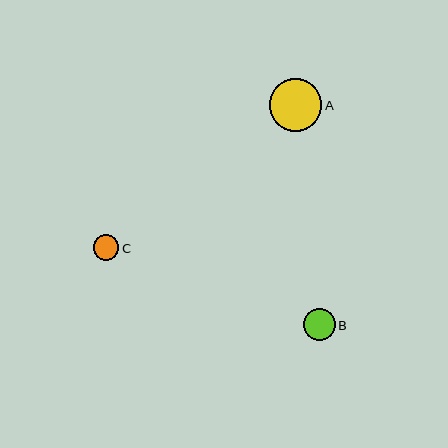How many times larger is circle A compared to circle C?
Circle A is approximately 2.0 times the size of circle C.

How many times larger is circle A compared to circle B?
Circle A is approximately 1.7 times the size of circle B.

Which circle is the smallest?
Circle C is the smallest with a size of approximately 26 pixels.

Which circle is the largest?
Circle A is the largest with a size of approximately 53 pixels.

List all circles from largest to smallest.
From largest to smallest: A, B, C.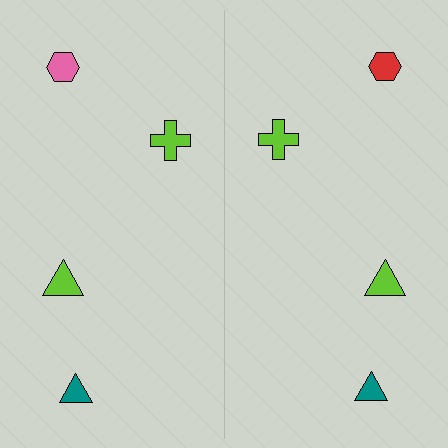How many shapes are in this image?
There are 8 shapes in this image.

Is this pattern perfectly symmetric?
No, the pattern is not perfectly symmetric. The red hexagon on the right side breaks the symmetry — its mirror counterpart is pink.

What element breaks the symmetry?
The red hexagon on the right side breaks the symmetry — its mirror counterpart is pink.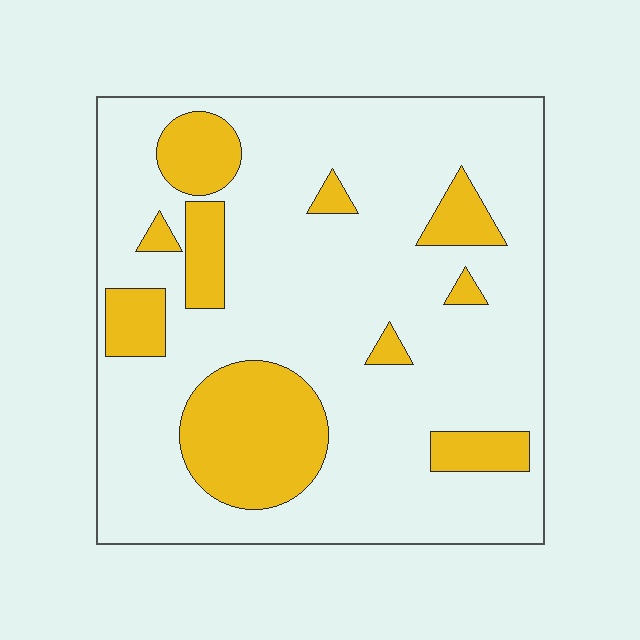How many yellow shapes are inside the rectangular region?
10.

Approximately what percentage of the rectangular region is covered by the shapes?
Approximately 20%.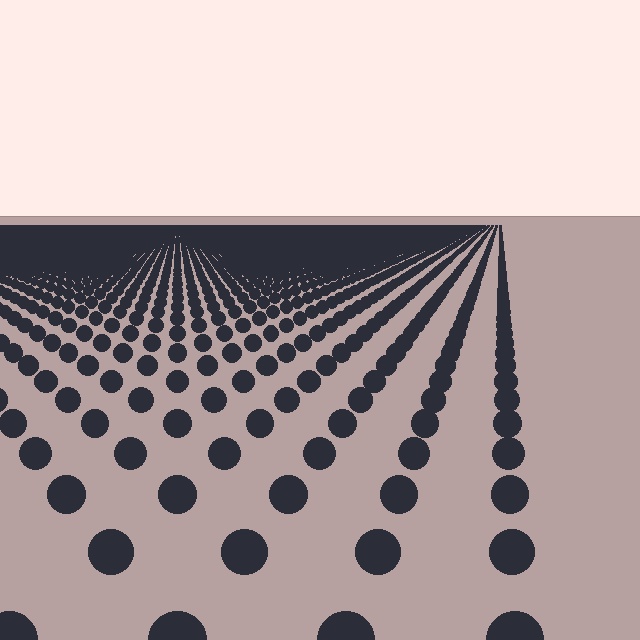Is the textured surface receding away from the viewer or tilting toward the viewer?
The surface is receding away from the viewer. Texture elements get smaller and denser toward the top.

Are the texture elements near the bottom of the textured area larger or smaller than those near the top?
Larger. Near the bottom, elements are closer to the viewer and appear at a bigger on-screen size.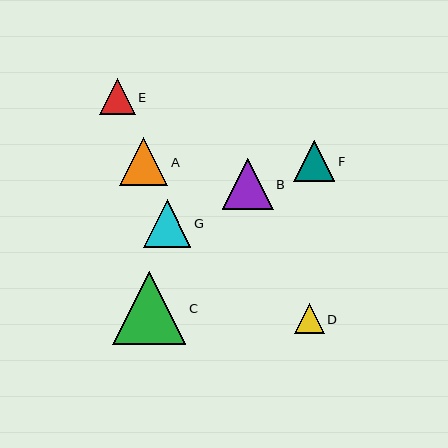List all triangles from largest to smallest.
From largest to smallest: C, B, A, G, F, E, D.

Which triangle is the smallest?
Triangle D is the smallest with a size of approximately 30 pixels.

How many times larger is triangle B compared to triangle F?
Triangle B is approximately 1.2 times the size of triangle F.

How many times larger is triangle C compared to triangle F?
Triangle C is approximately 1.8 times the size of triangle F.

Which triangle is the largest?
Triangle C is the largest with a size of approximately 73 pixels.